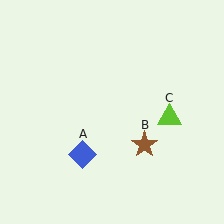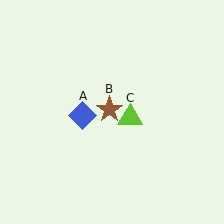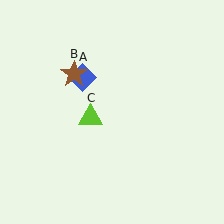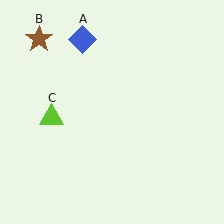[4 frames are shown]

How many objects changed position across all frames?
3 objects changed position: blue diamond (object A), brown star (object B), lime triangle (object C).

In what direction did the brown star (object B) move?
The brown star (object B) moved up and to the left.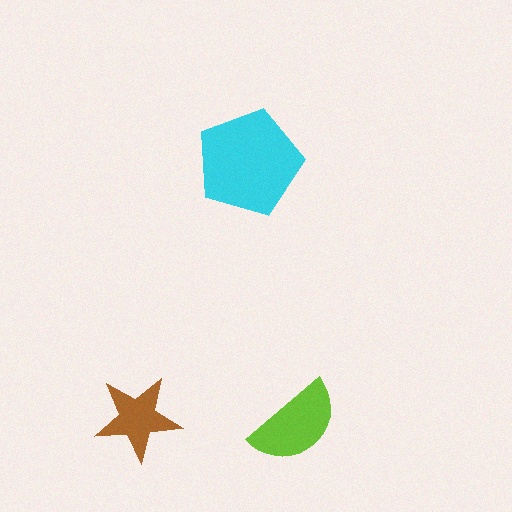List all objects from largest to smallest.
The cyan pentagon, the lime semicircle, the brown star.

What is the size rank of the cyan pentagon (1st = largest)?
1st.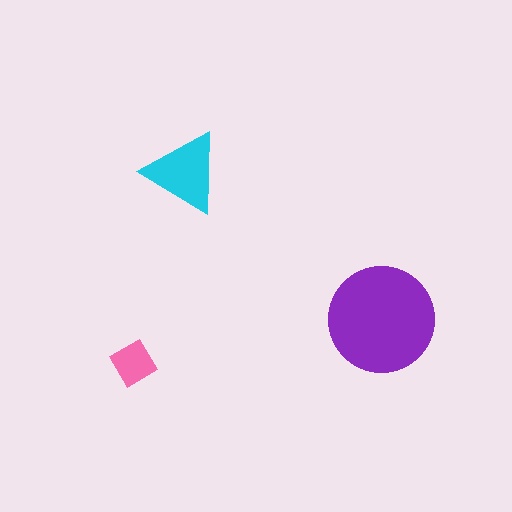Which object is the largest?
The purple circle.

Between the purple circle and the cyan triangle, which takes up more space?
The purple circle.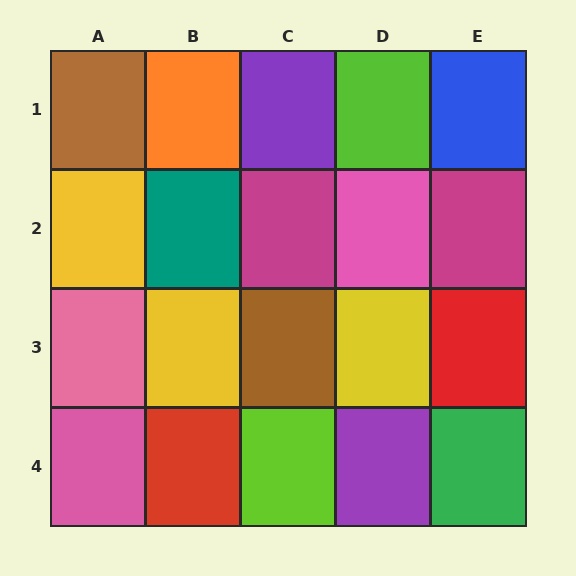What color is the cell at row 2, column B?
Teal.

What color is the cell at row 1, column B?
Orange.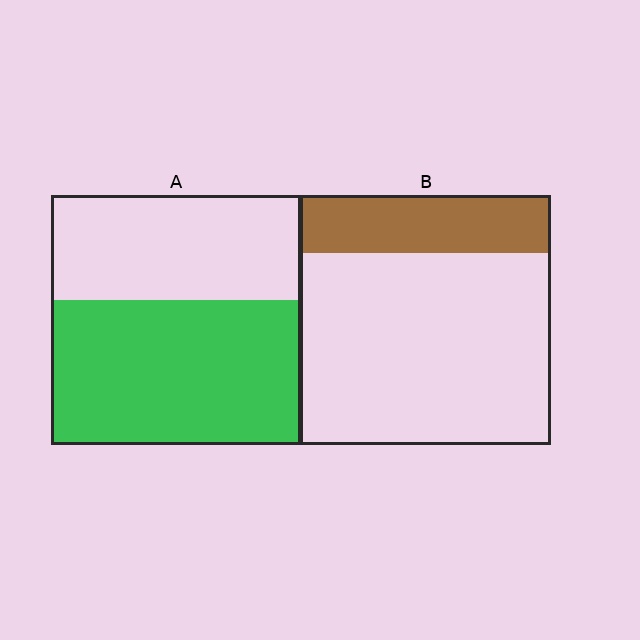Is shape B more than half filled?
No.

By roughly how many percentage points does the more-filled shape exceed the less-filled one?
By roughly 35 percentage points (A over B).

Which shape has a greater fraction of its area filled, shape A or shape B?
Shape A.